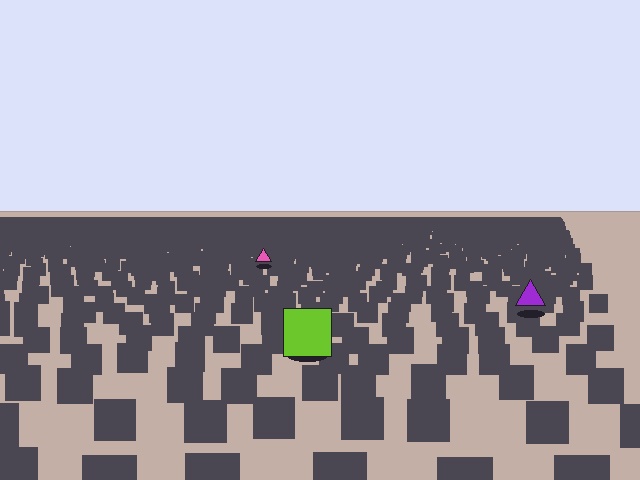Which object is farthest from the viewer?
The pink triangle is farthest from the viewer. It appears smaller and the ground texture around it is denser.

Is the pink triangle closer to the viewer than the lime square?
No. The lime square is closer — you can tell from the texture gradient: the ground texture is coarser near it.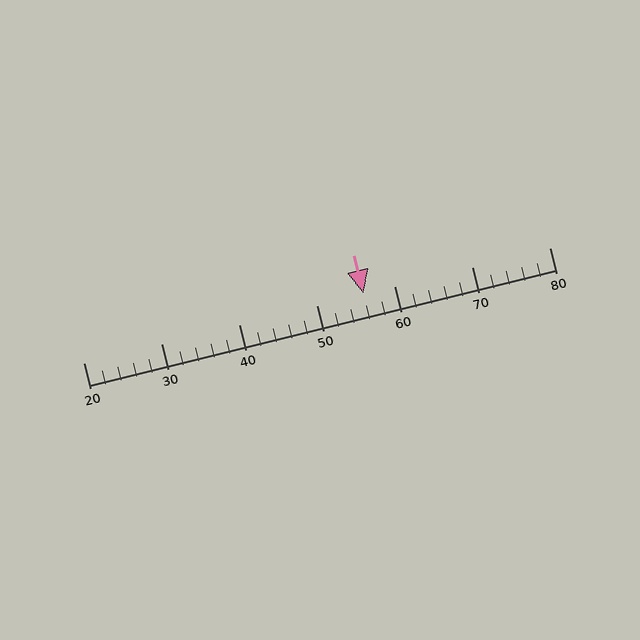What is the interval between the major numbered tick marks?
The major tick marks are spaced 10 units apart.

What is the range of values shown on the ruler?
The ruler shows values from 20 to 80.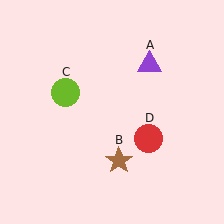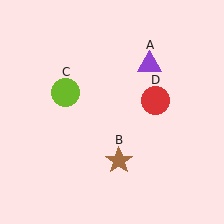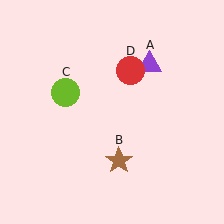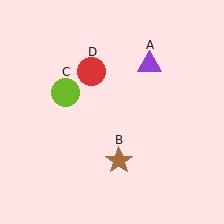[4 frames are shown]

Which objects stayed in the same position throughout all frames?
Purple triangle (object A) and brown star (object B) and lime circle (object C) remained stationary.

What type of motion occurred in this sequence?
The red circle (object D) rotated counterclockwise around the center of the scene.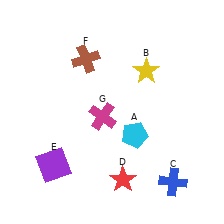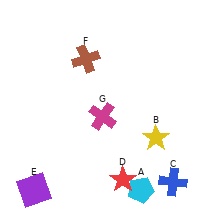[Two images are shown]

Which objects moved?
The objects that moved are: the cyan pentagon (A), the yellow star (B), the purple square (E).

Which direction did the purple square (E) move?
The purple square (E) moved down.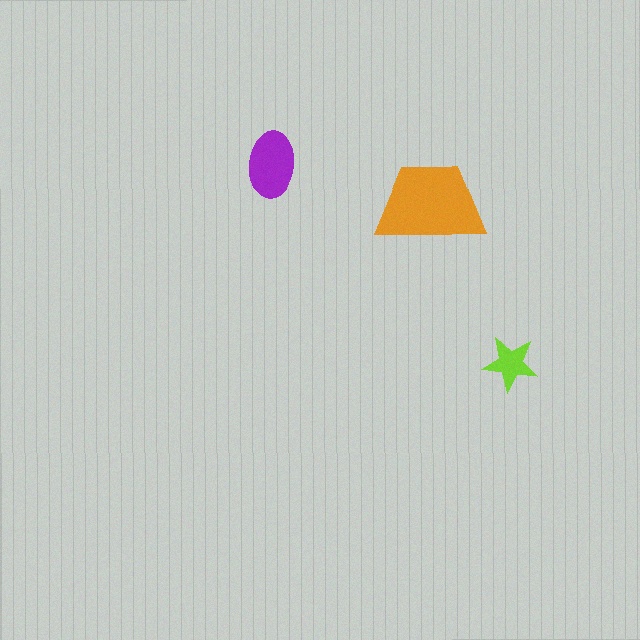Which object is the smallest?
The lime star.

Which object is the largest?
The orange trapezoid.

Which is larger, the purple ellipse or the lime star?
The purple ellipse.